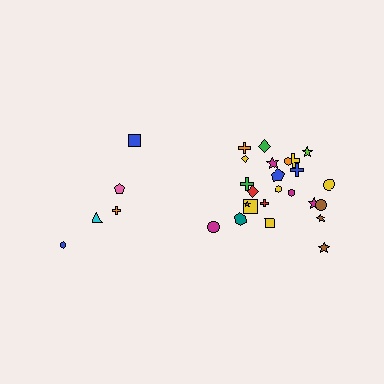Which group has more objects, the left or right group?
The right group.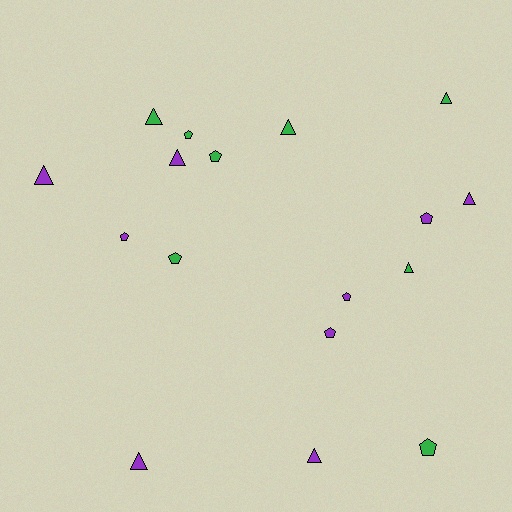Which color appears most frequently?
Purple, with 9 objects.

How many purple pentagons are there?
There are 4 purple pentagons.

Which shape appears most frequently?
Triangle, with 9 objects.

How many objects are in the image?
There are 17 objects.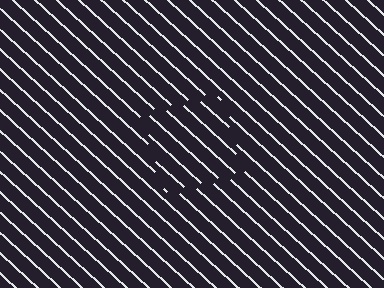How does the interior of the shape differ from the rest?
The interior of the shape contains the same grating, shifted by half a period — the contour is defined by the phase discontinuity where line-ends from the inner and outer gratings abut.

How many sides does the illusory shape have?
4 sides — the line-ends trace a square.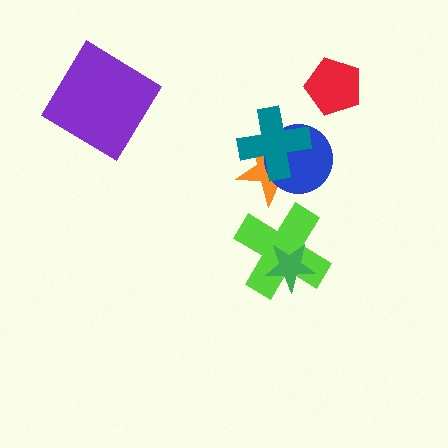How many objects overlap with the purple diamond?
0 objects overlap with the purple diamond.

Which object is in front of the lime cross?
The green star is in front of the lime cross.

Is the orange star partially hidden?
Yes, it is partially covered by another shape.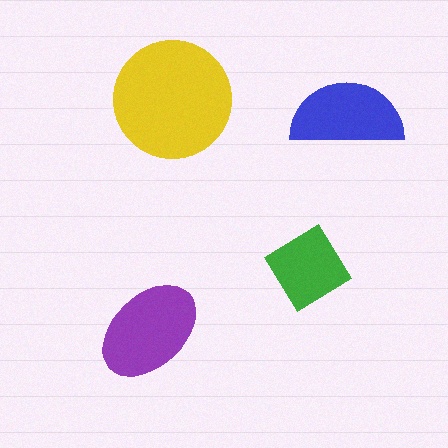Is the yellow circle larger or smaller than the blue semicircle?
Larger.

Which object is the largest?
The yellow circle.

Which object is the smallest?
The green diamond.